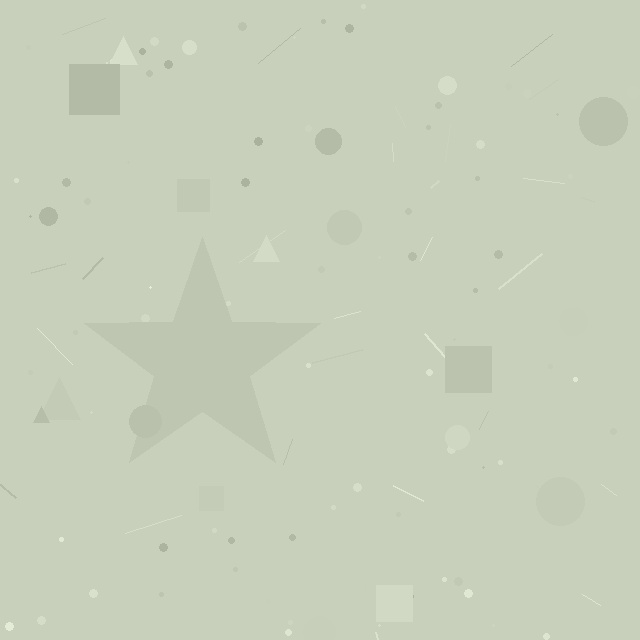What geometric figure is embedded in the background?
A star is embedded in the background.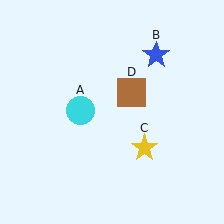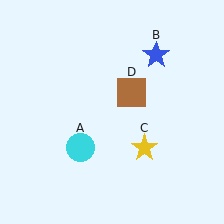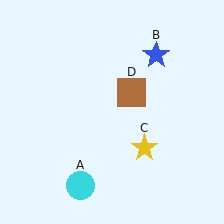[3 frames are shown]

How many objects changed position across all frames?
1 object changed position: cyan circle (object A).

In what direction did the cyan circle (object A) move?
The cyan circle (object A) moved down.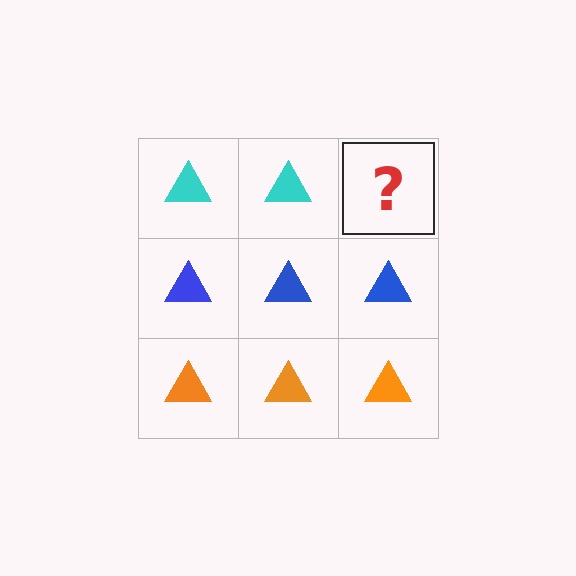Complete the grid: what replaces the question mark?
The question mark should be replaced with a cyan triangle.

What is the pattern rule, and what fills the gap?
The rule is that each row has a consistent color. The gap should be filled with a cyan triangle.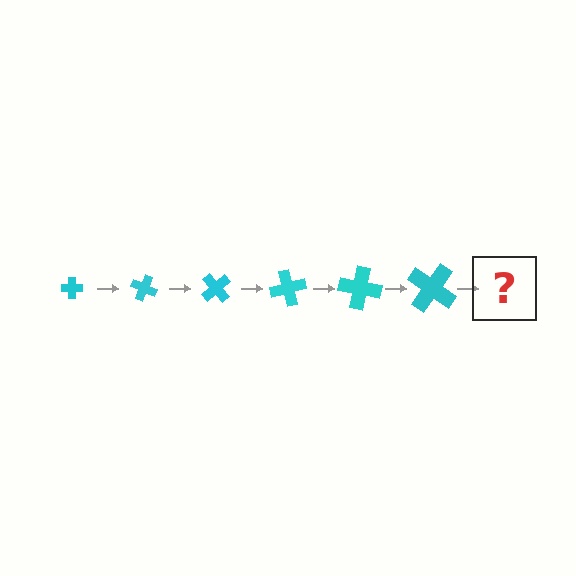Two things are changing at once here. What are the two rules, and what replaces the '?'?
The two rules are that the cross grows larger each step and it rotates 25 degrees each step. The '?' should be a cross, larger than the previous one and rotated 150 degrees from the start.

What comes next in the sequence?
The next element should be a cross, larger than the previous one and rotated 150 degrees from the start.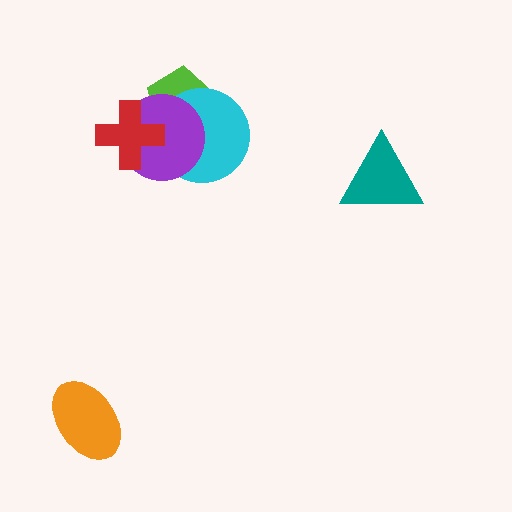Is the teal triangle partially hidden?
No, no other shape covers it.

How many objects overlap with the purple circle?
3 objects overlap with the purple circle.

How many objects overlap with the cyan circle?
3 objects overlap with the cyan circle.